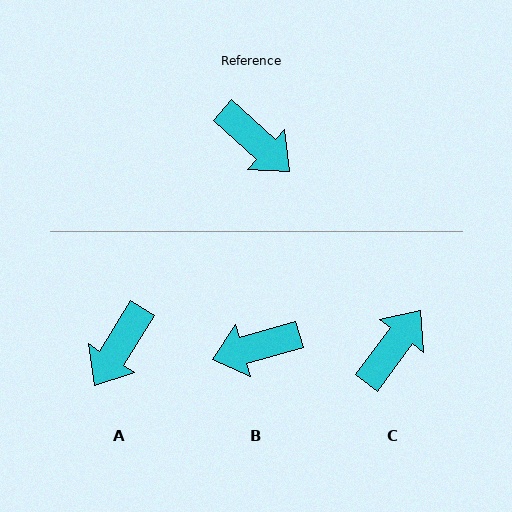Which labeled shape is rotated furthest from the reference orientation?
B, about 121 degrees away.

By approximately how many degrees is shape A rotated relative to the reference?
Approximately 79 degrees clockwise.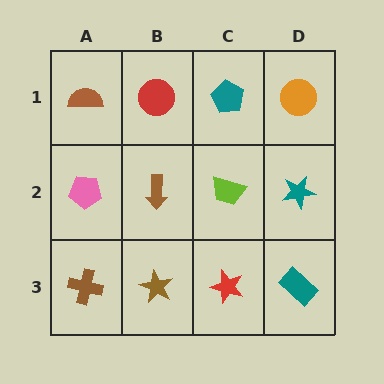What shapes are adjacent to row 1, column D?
A teal star (row 2, column D), a teal pentagon (row 1, column C).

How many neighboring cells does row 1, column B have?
3.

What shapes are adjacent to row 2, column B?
A red circle (row 1, column B), a brown star (row 3, column B), a pink pentagon (row 2, column A), a lime trapezoid (row 2, column C).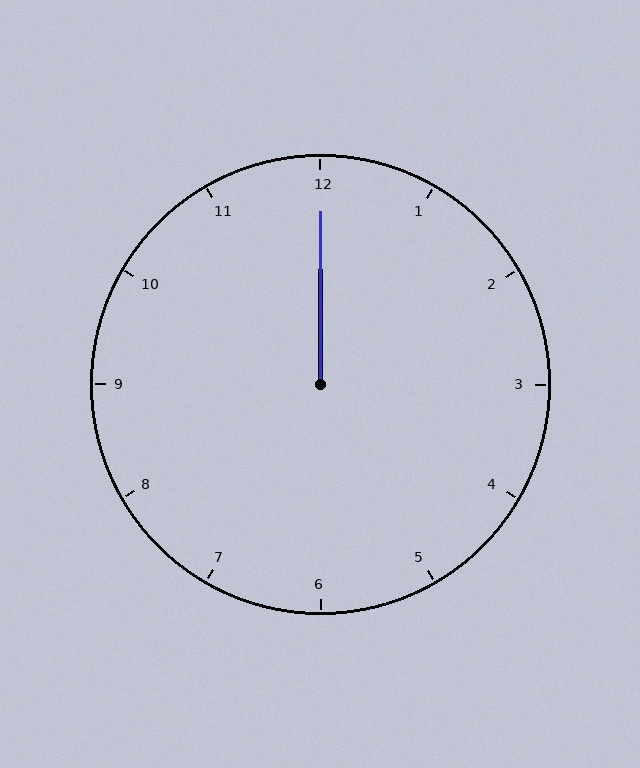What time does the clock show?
12:00.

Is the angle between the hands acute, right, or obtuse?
It is acute.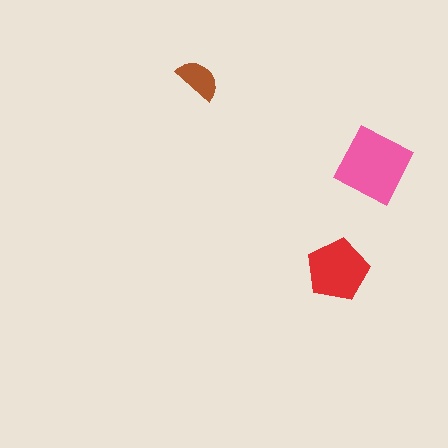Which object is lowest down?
The red pentagon is bottommost.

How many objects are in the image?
There are 3 objects in the image.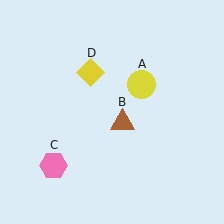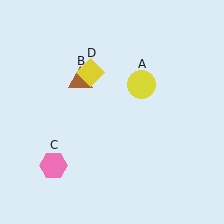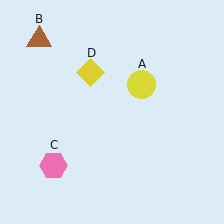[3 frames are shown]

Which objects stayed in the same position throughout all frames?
Yellow circle (object A) and pink hexagon (object C) and yellow diamond (object D) remained stationary.